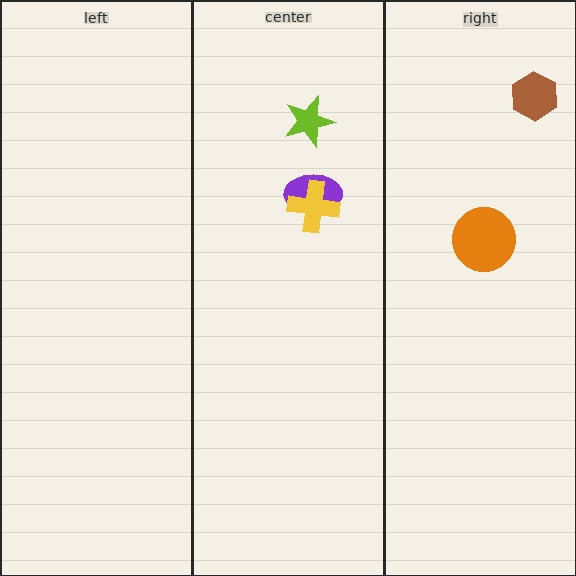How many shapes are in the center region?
3.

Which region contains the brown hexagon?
The right region.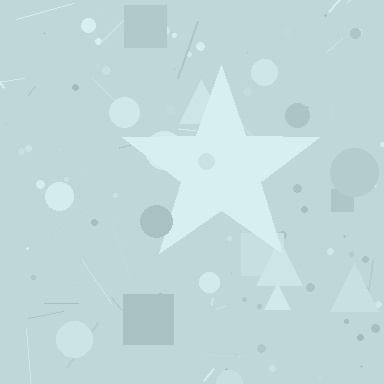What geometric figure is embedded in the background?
A star is embedded in the background.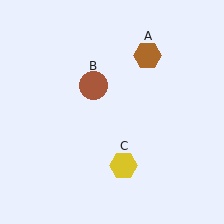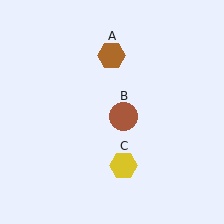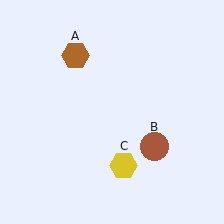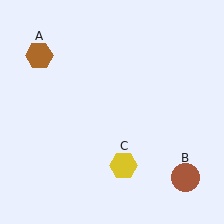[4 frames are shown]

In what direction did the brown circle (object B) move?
The brown circle (object B) moved down and to the right.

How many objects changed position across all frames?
2 objects changed position: brown hexagon (object A), brown circle (object B).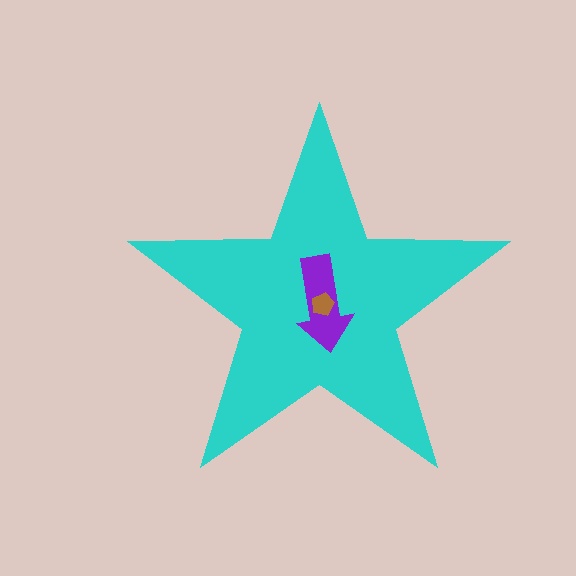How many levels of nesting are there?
3.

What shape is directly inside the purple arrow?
The brown pentagon.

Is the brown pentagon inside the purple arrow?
Yes.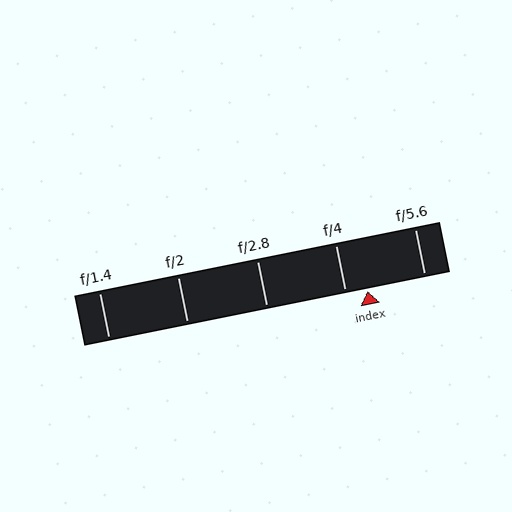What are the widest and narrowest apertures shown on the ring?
The widest aperture shown is f/1.4 and the narrowest is f/5.6.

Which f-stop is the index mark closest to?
The index mark is closest to f/4.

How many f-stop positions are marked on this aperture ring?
There are 5 f-stop positions marked.